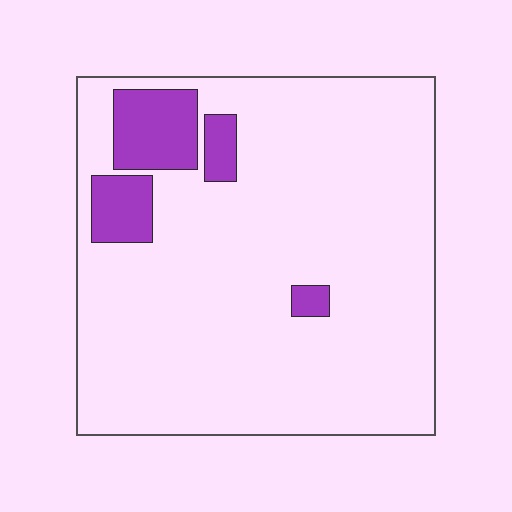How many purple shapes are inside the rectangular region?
4.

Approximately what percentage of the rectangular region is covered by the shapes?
Approximately 10%.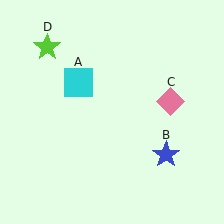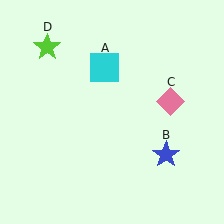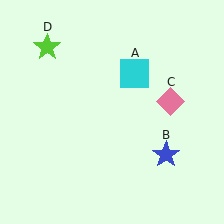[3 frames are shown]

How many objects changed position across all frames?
1 object changed position: cyan square (object A).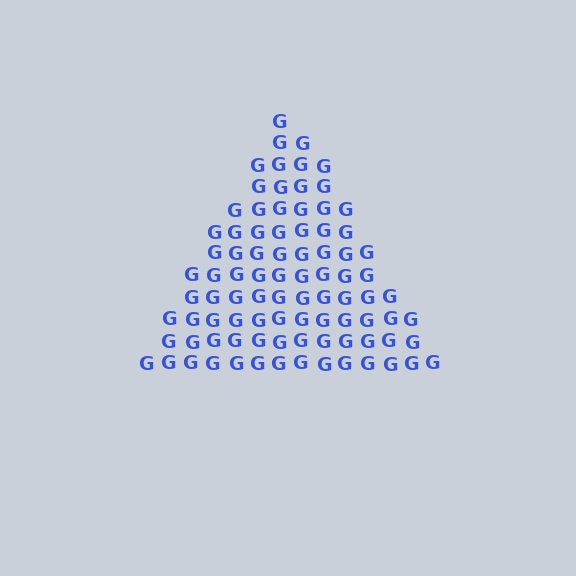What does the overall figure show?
The overall figure shows a triangle.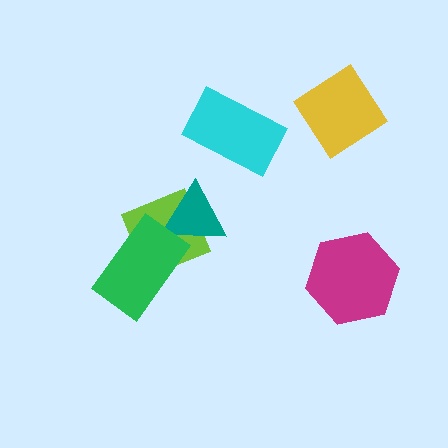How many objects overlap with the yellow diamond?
0 objects overlap with the yellow diamond.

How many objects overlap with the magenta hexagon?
0 objects overlap with the magenta hexagon.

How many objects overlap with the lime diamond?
2 objects overlap with the lime diamond.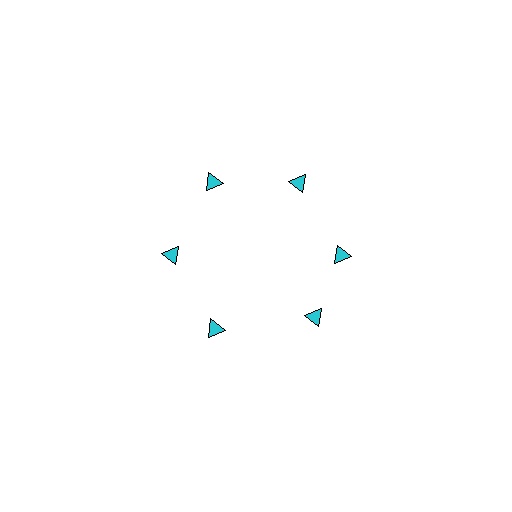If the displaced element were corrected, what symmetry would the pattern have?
It would have 6-fold rotational symmetry — the pattern would map onto itself every 60 degrees.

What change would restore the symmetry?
The symmetry would be restored by rotating it back into even spacing with its neighbors so that all 6 triangles sit at equal angles and equal distance from the center.